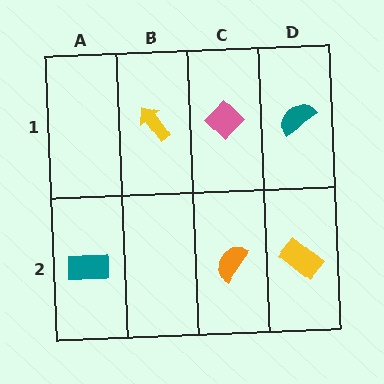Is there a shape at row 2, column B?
No, that cell is empty.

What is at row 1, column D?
A teal semicircle.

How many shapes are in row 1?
3 shapes.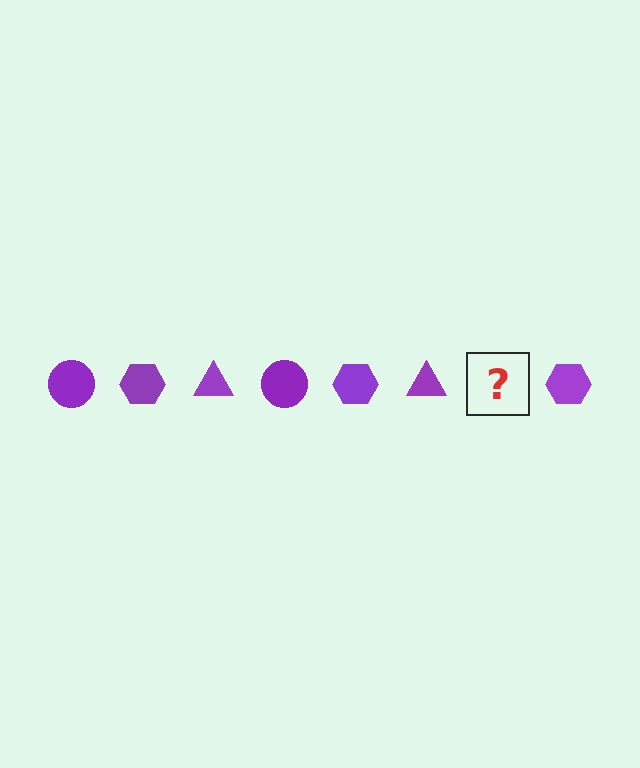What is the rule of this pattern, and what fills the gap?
The rule is that the pattern cycles through circle, hexagon, triangle shapes in purple. The gap should be filled with a purple circle.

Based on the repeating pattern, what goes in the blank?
The blank should be a purple circle.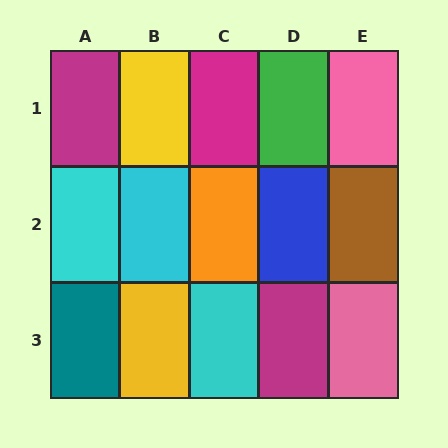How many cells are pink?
2 cells are pink.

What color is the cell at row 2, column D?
Blue.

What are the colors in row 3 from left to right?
Teal, yellow, cyan, magenta, pink.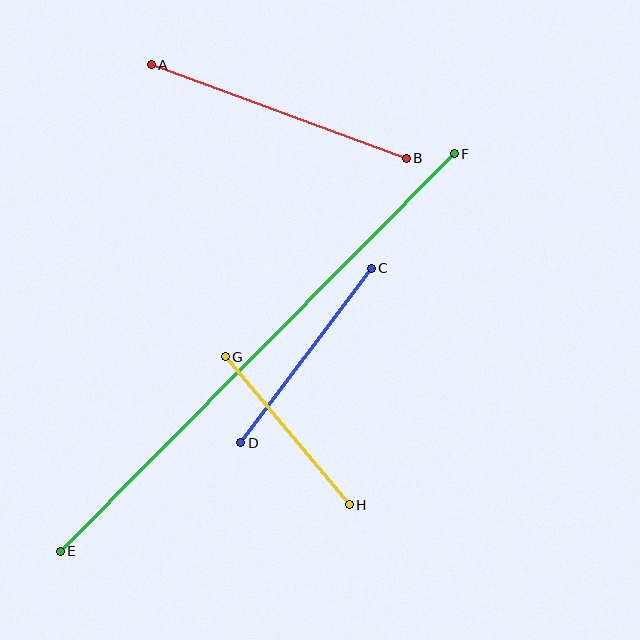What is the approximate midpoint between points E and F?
The midpoint is at approximately (257, 353) pixels.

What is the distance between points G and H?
The distance is approximately 193 pixels.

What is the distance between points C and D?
The distance is approximately 218 pixels.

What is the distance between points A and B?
The distance is approximately 272 pixels.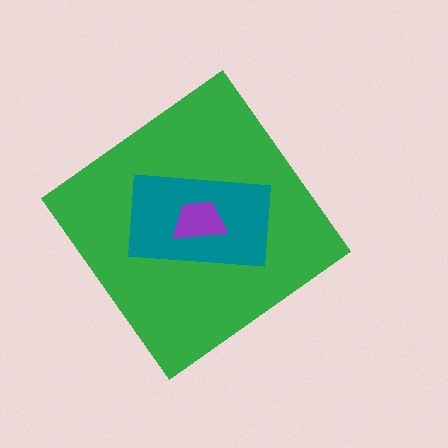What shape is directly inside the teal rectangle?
The purple trapezoid.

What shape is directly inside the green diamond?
The teal rectangle.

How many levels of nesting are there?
3.